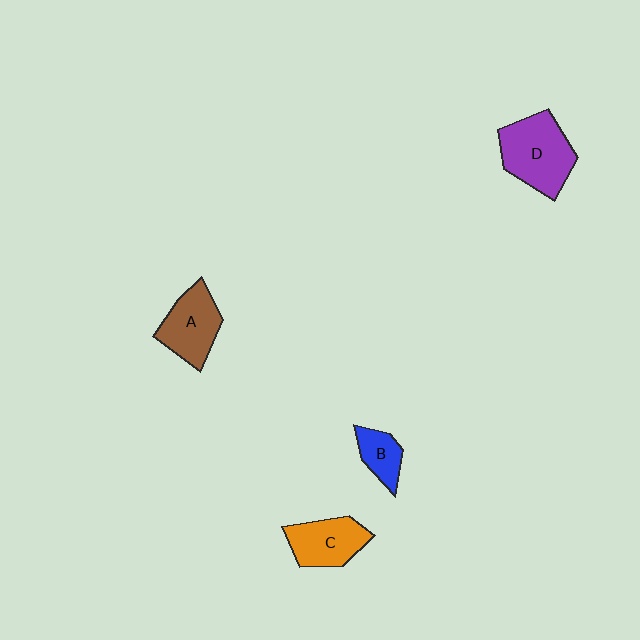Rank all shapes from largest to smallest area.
From largest to smallest: D (purple), A (brown), C (orange), B (blue).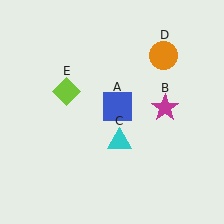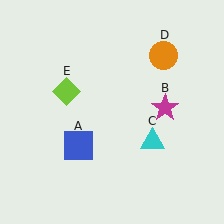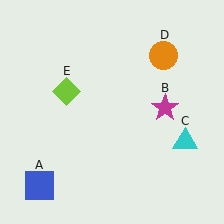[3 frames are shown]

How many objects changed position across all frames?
2 objects changed position: blue square (object A), cyan triangle (object C).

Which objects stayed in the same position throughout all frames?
Magenta star (object B) and orange circle (object D) and lime diamond (object E) remained stationary.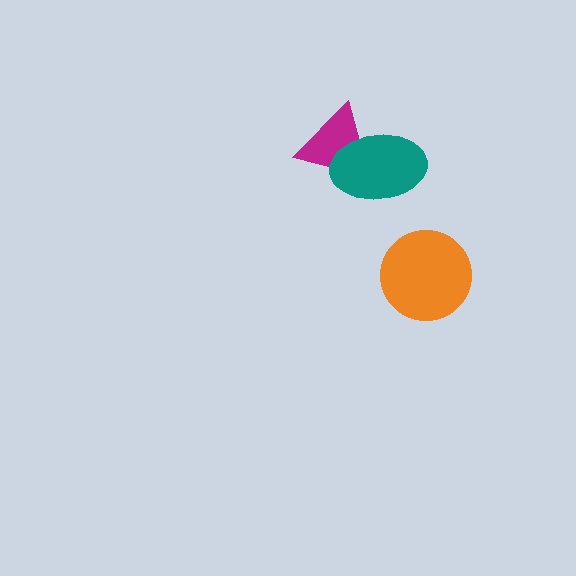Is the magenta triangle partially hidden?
Yes, it is partially covered by another shape.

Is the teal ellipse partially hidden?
No, no other shape covers it.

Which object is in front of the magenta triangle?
The teal ellipse is in front of the magenta triangle.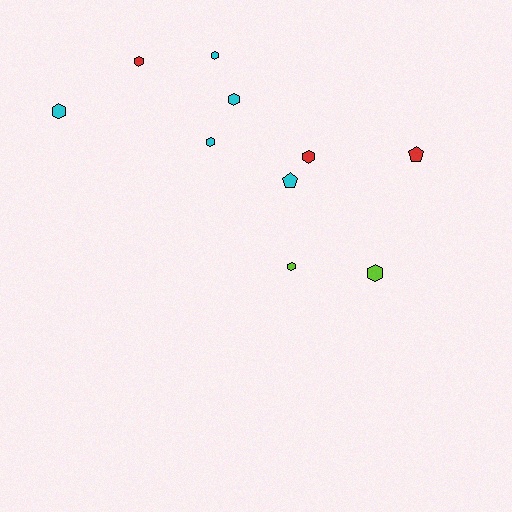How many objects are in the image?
There are 10 objects.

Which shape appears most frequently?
Hexagon, with 8 objects.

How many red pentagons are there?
There is 1 red pentagon.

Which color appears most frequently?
Cyan, with 5 objects.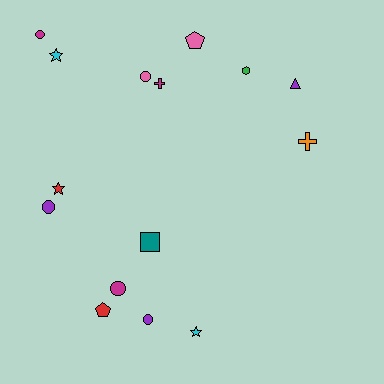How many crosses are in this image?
There are 2 crosses.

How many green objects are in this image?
There is 1 green object.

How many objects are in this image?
There are 15 objects.